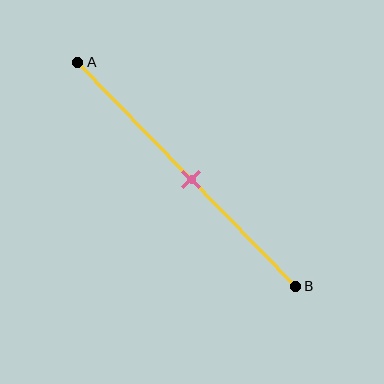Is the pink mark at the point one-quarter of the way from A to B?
No, the mark is at about 50% from A, not at the 25% one-quarter point.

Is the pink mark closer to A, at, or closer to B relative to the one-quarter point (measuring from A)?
The pink mark is closer to point B than the one-quarter point of segment AB.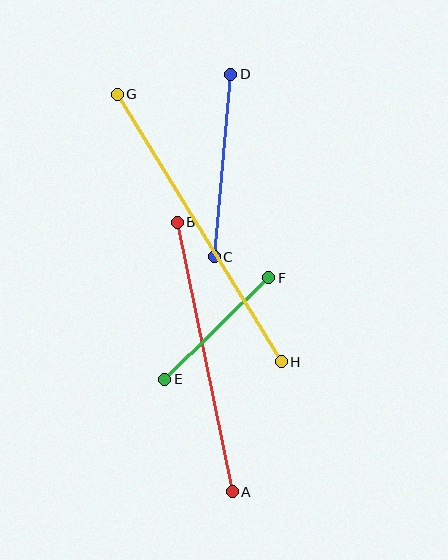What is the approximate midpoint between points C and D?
The midpoint is at approximately (223, 166) pixels.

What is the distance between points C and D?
The distance is approximately 183 pixels.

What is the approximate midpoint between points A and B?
The midpoint is at approximately (205, 357) pixels.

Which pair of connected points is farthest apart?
Points G and H are farthest apart.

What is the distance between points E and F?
The distance is approximately 145 pixels.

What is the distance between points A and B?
The distance is approximately 275 pixels.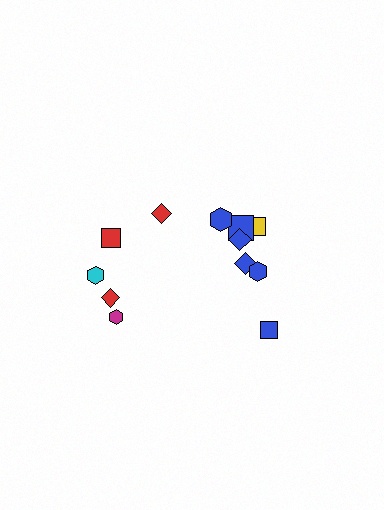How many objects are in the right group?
There are 7 objects.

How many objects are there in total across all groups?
There are 12 objects.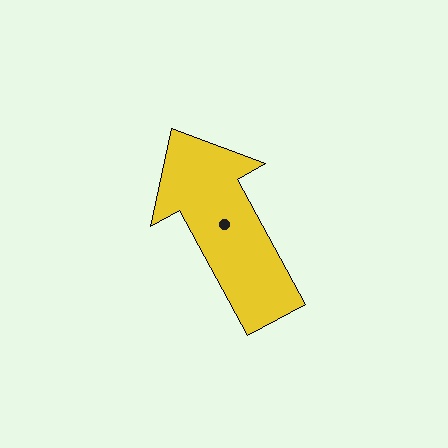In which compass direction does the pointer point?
Northwest.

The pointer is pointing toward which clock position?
Roughly 11 o'clock.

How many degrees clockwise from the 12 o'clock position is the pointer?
Approximately 331 degrees.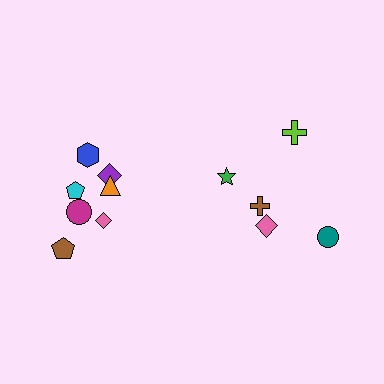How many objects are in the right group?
There are 5 objects.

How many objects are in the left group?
There are 7 objects.